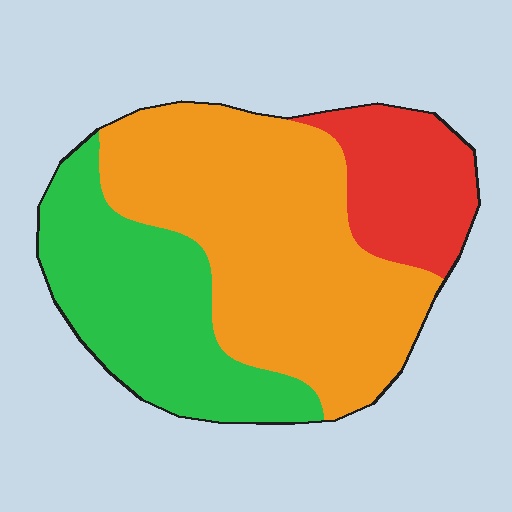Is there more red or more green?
Green.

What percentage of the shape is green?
Green covers around 30% of the shape.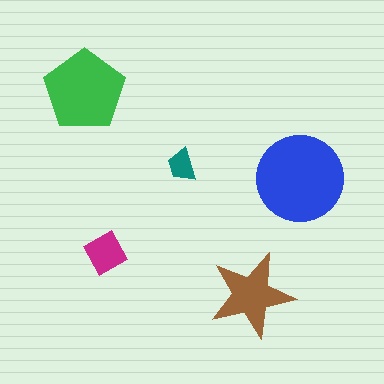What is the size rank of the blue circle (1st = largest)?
1st.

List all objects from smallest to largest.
The teal trapezoid, the magenta square, the brown star, the green pentagon, the blue circle.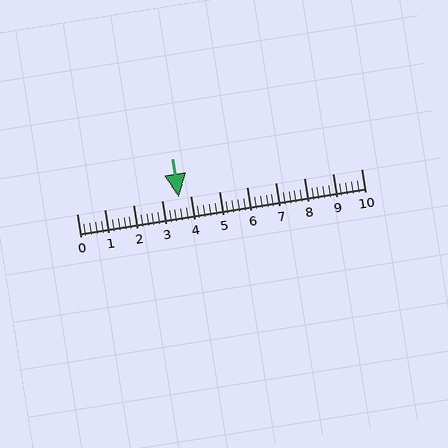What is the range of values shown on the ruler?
The ruler shows values from 0 to 10.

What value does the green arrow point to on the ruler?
The green arrow points to approximately 3.6.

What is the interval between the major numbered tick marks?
The major tick marks are spaced 1 units apart.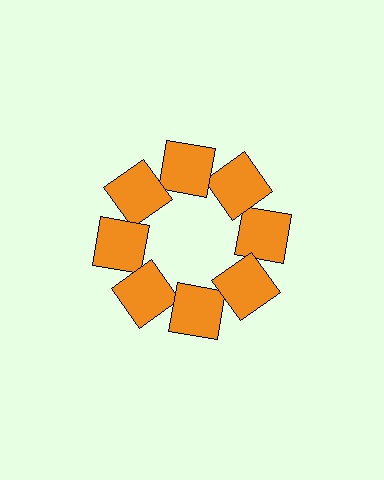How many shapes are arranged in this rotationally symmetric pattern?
There are 8 shapes, arranged in 8 groups of 1.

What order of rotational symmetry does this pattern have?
This pattern has 8-fold rotational symmetry.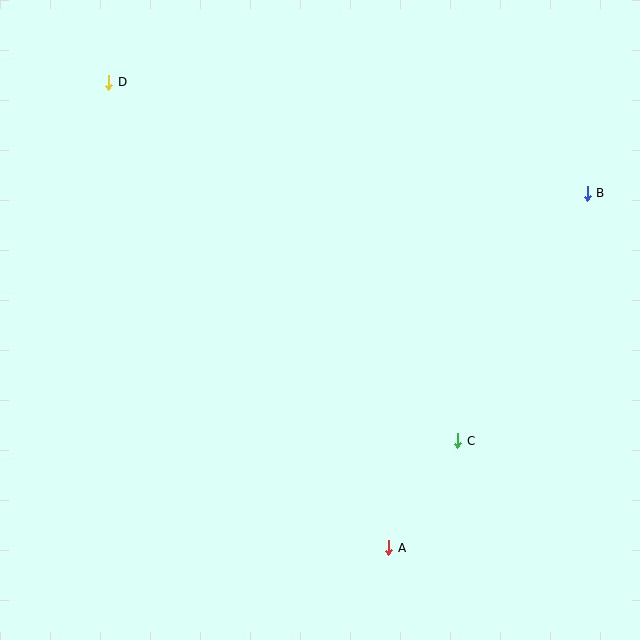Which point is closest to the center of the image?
Point C at (458, 441) is closest to the center.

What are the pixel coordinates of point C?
Point C is at (458, 441).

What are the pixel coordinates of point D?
Point D is at (109, 82).